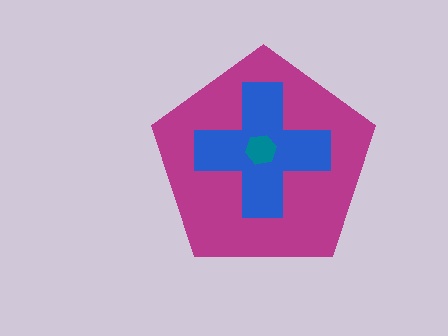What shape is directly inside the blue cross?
The teal hexagon.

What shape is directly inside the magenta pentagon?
The blue cross.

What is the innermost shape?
The teal hexagon.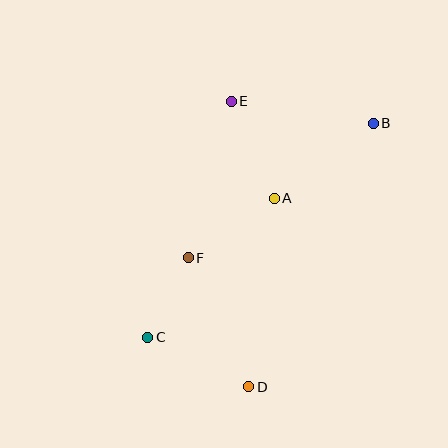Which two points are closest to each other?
Points C and F are closest to each other.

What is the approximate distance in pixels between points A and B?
The distance between A and B is approximately 124 pixels.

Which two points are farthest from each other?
Points B and C are farthest from each other.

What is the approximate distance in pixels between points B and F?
The distance between B and F is approximately 228 pixels.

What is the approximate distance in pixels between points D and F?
The distance between D and F is approximately 143 pixels.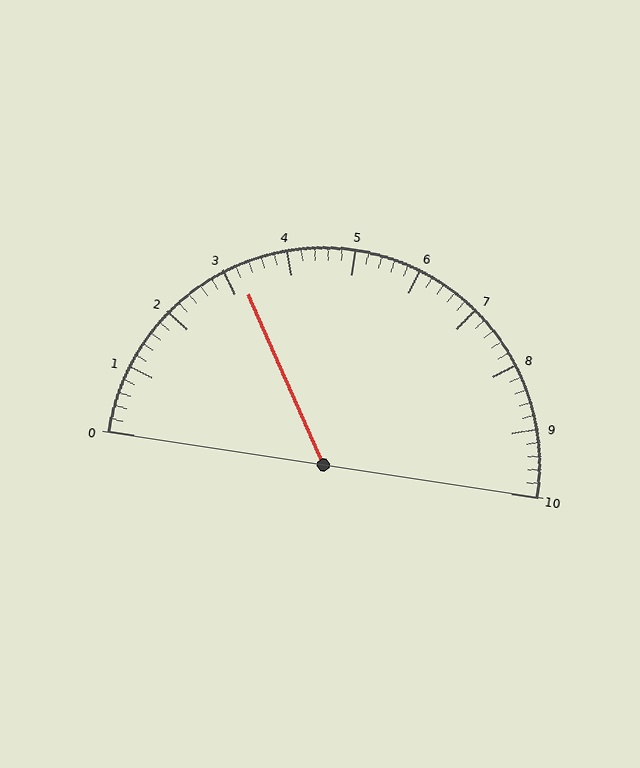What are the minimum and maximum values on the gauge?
The gauge ranges from 0 to 10.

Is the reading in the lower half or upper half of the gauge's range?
The reading is in the lower half of the range (0 to 10).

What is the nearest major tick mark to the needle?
The nearest major tick mark is 3.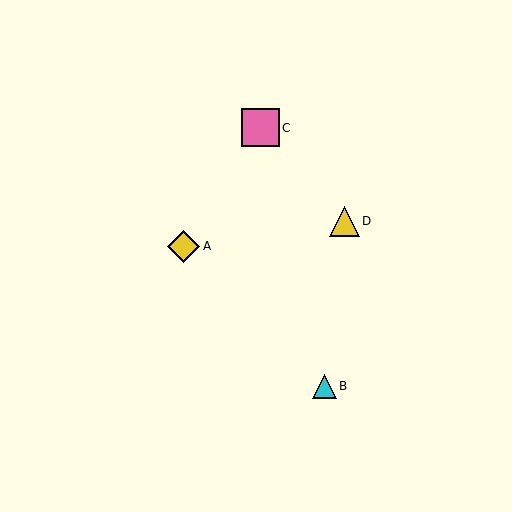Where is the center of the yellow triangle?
The center of the yellow triangle is at (344, 221).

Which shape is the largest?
The pink square (labeled C) is the largest.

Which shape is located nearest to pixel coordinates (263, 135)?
The pink square (labeled C) at (260, 128) is nearest to that location.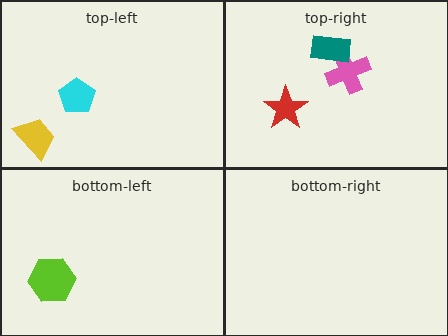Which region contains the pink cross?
The top-right region.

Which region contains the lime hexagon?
The bottom-left region.